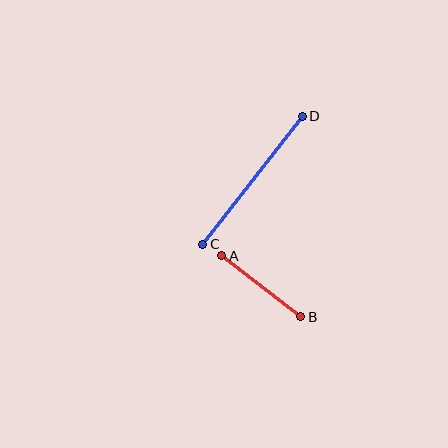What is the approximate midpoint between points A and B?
The midpoint is at approximately (261, 286) pixels.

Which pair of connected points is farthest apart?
Points C and D are farthest apart.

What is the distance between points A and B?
The distance is approximately 100 pixels.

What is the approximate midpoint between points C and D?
The midpoint is at approximately (253, 180) pixels.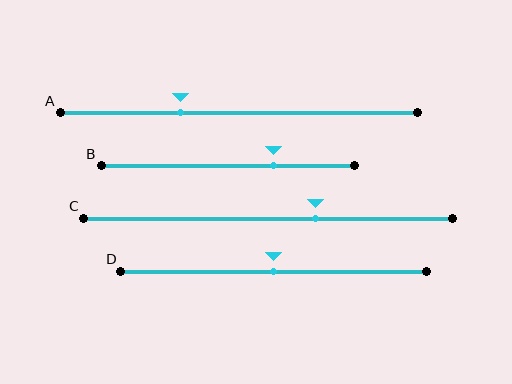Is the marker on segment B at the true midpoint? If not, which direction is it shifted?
No, the marker on segment B is shifted to the right by about 18% of the segment length.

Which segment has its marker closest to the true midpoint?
Segment D has its marker closest to the true midpoint.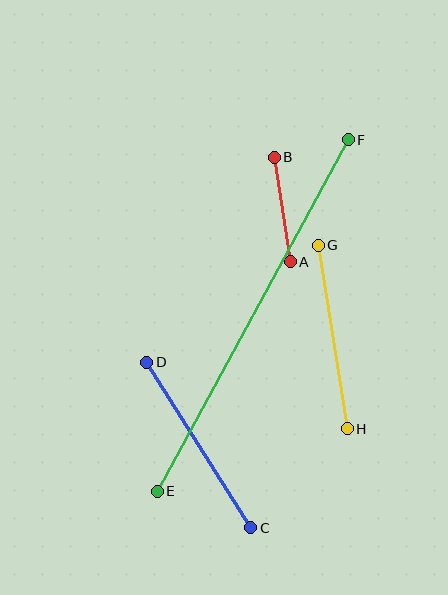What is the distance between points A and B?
The distance is approximately 105 pixels.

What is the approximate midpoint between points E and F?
The midpoint is at approximately (253, 316) pixels.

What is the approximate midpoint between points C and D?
The midpoint is at approximately (199, 445) pixels.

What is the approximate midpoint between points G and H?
The midpoint is at approximately (333, 337) pixels.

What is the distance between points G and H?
The distance is approximately 186 pixels.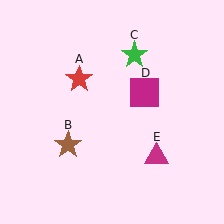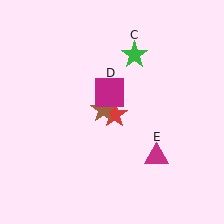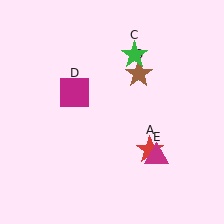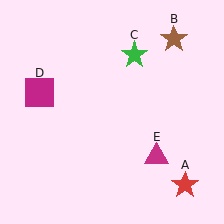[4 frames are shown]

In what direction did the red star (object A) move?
The red star (object A) moved down and to the right.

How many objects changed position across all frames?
3 objects changed position: red star (object A), brown star (object B), magenta square (object D).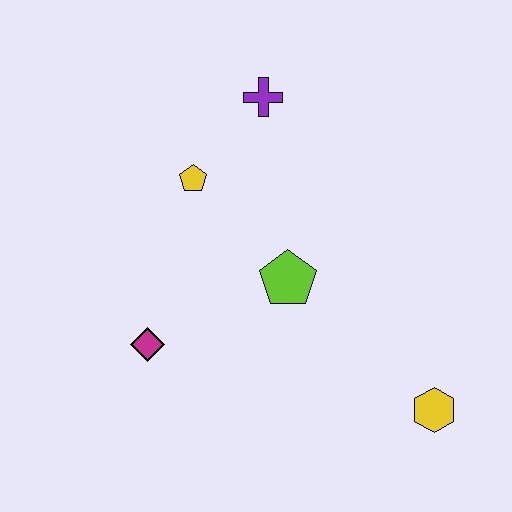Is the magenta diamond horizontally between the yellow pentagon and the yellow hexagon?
No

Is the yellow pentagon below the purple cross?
Yes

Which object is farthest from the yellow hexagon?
The purple cross is farthest from the yellow hexagon.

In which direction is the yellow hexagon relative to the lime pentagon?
The yellow hexagon is to the right of the lime pentagon.